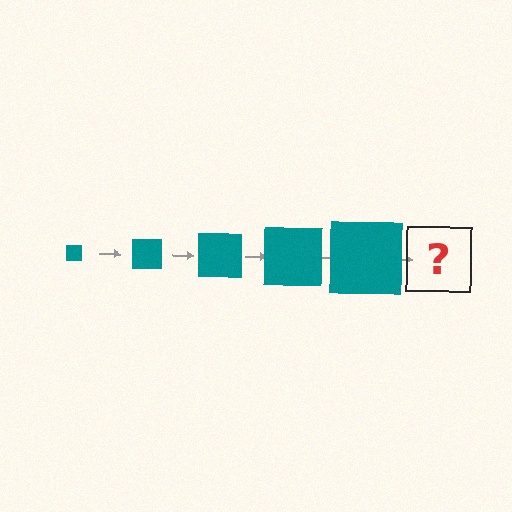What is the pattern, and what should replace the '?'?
The pattern is that the square gets progressively larger each step. The '?' should be a teal square, larger than the previous one.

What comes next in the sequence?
The next element should be a teal square, larger than the previous one.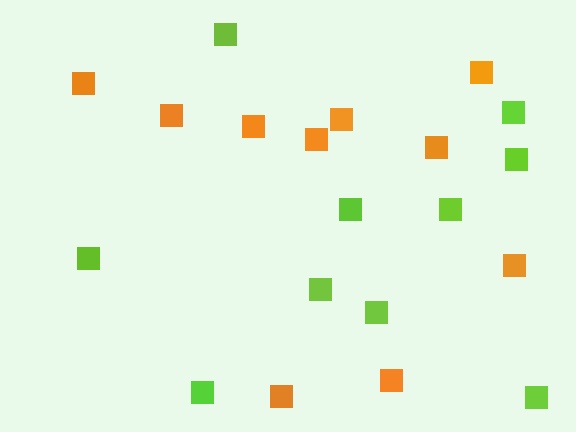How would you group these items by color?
There are 2 groups: one group of orange squares (10) and one group of lime squares (10).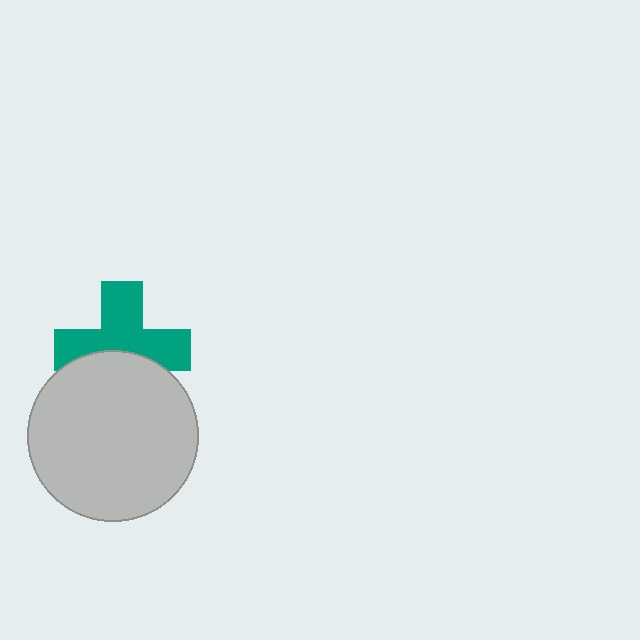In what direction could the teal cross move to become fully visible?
The teal cross could move up. That would shift it out from behind the light gray circle entirely.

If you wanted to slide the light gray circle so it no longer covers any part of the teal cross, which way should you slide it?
Slide it down — that is the most direct way to separate the two shapes.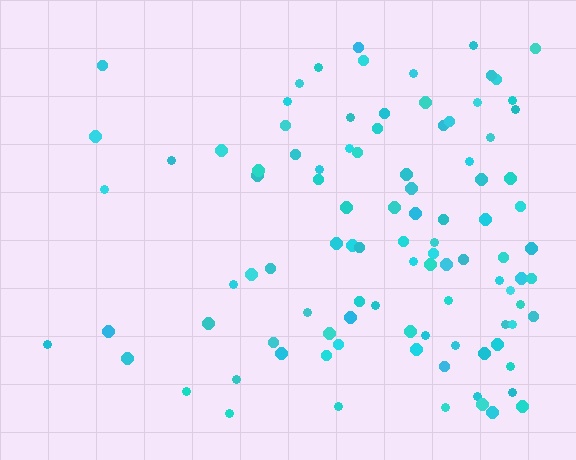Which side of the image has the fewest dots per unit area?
The left.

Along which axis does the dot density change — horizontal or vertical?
Horizontal.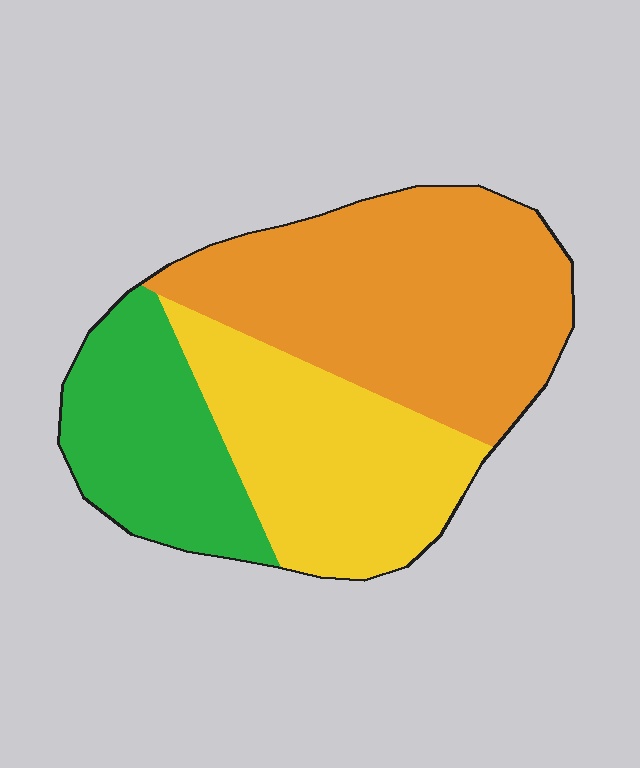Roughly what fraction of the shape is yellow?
Yellow takes up between a quarter and a half of the shape.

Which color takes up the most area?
Orange, at roughly 45%.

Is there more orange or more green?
Orange.